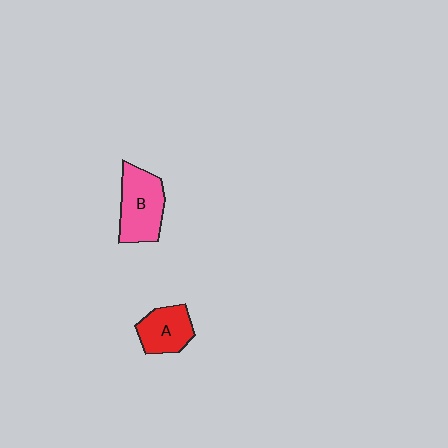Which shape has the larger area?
Shape B (pink).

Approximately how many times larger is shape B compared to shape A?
Approximately 1.4 times.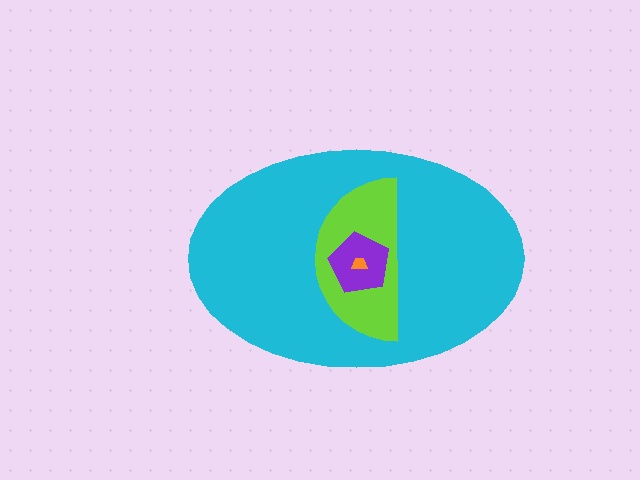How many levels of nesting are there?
4.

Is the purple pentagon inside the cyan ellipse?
Yes.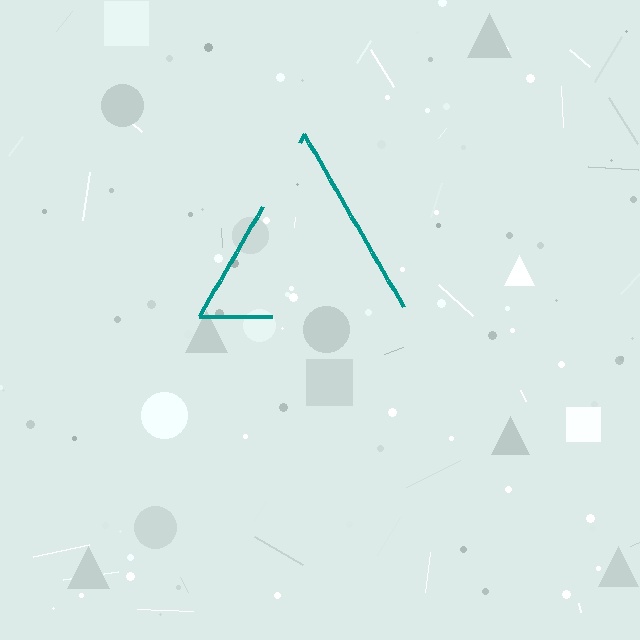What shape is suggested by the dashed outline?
The dashed outline suggests a triangle.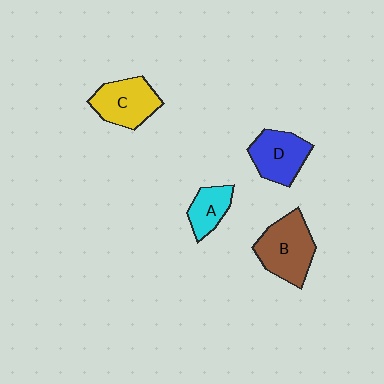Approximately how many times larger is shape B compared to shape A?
Approximately 1.8 times.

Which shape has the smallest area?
Shape A (cyan).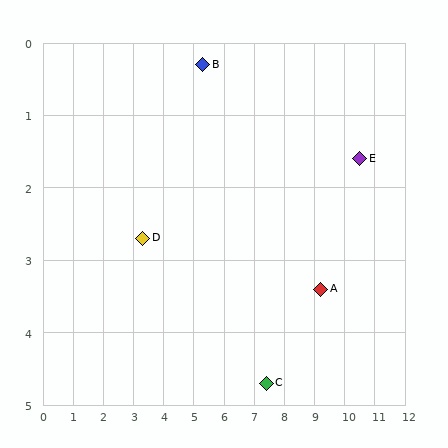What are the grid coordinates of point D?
Point D is at approximately (3.3, 2.7).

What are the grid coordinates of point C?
Point C is at approximately (7.4, 4.7).